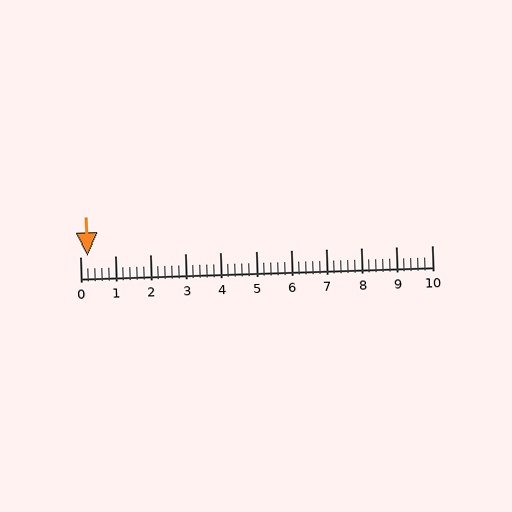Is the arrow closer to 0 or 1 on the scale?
The arrow is closer to 0.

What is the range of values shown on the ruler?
The ruler shows values from 0 to 10.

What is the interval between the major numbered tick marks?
The major tick marks are spaced 1 units apart.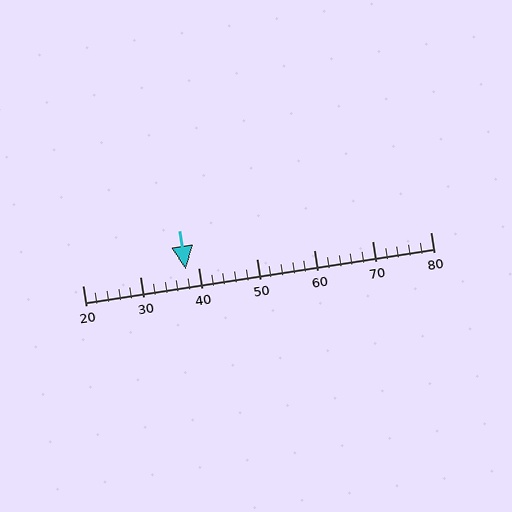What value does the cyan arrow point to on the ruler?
The cyan arrow points to approximately 38.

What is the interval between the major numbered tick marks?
The major tick marks are spaced 10 units apart.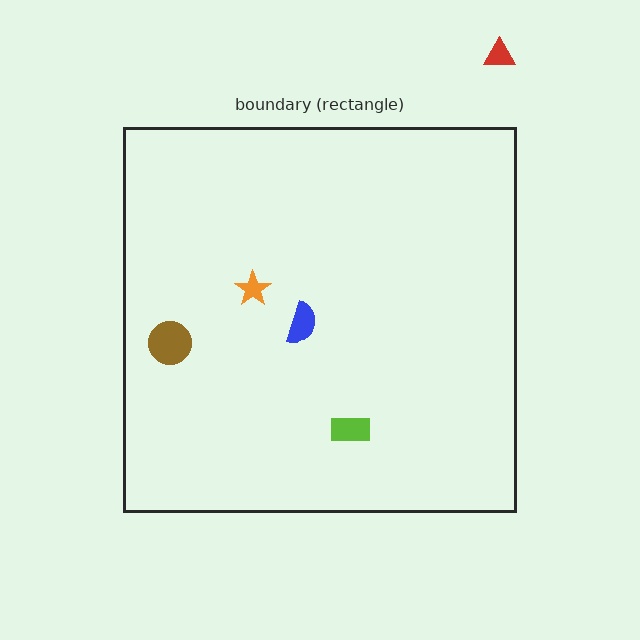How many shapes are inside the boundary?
4 inside, 1 outside.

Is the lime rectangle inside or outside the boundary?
Inside.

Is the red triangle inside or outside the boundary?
Outside.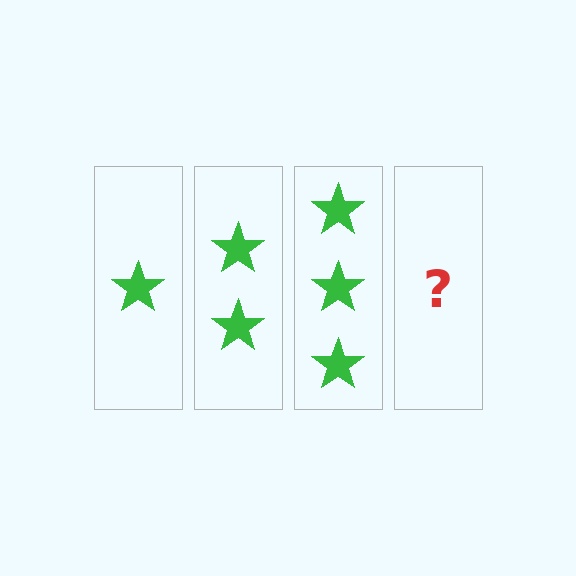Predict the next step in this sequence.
The next step is 4 stars.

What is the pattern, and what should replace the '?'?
The pattern is that each step adds one more star. The '?' should be 4 stars.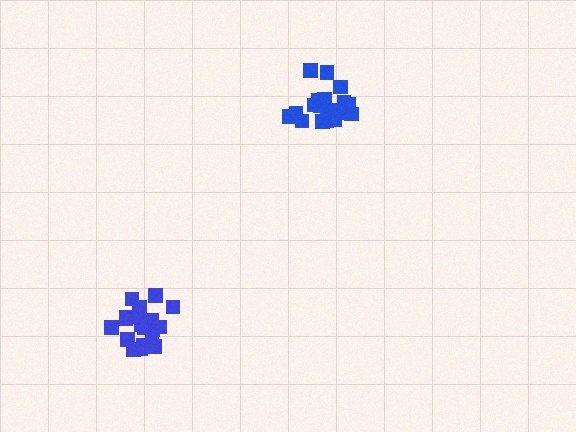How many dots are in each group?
Group 1: 19 dots, Group 2: 20 dots (39 total).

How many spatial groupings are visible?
There are 2 spatial groupings.